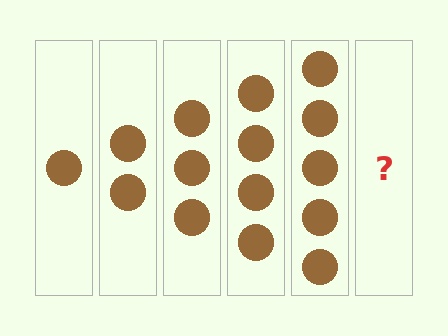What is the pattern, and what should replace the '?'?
The pattern is that each step adds one more circle. The '?' should be 6 circles.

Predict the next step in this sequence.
The next step is 6 circles.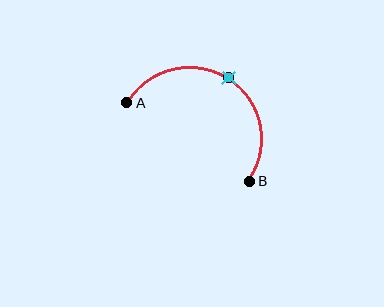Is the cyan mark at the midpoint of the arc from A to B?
Yes. The cyan mark lies on the arc at equal arc-length from both A and B — it is the arc midpoint.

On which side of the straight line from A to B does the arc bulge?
The arc bulges above the straight line connecting A and B.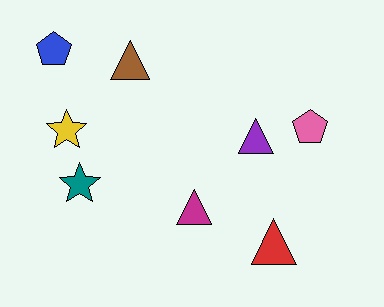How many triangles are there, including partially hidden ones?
There are 4 triangles.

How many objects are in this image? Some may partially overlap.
There are 8 objects.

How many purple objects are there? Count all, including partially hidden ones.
There is 1 purple object.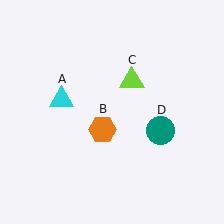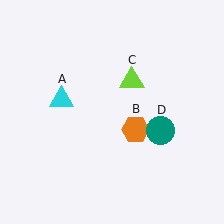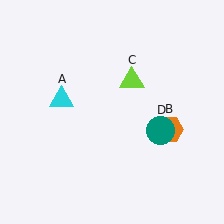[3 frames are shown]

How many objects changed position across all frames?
1 object changed position: orange hexagon (object B).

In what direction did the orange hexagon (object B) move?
The orange hexagon (object B) moved right.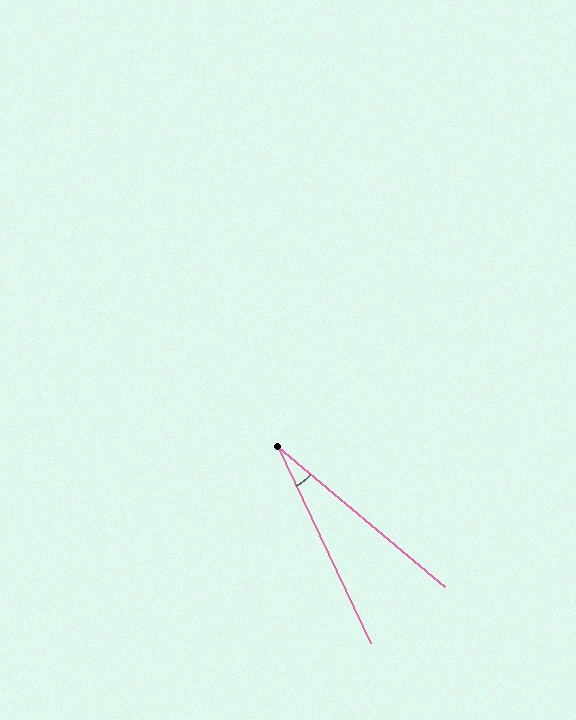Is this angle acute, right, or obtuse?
It is acute.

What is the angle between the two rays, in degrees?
Approximately 25 degrees.